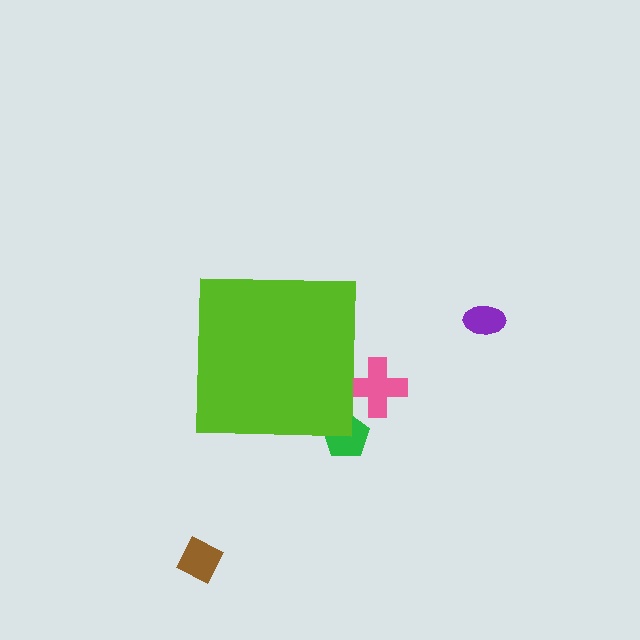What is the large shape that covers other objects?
A lime square.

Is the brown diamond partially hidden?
No, the brown diamond is fully visible.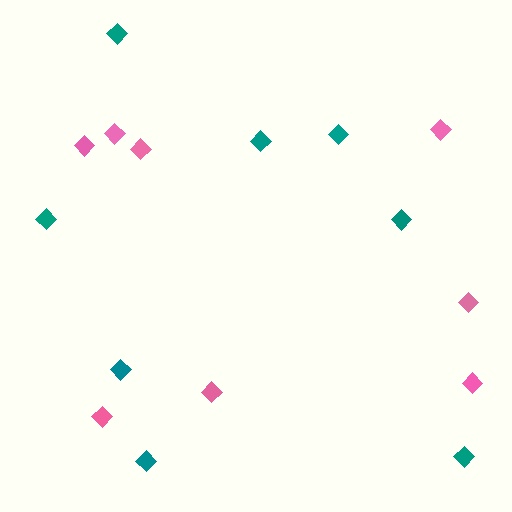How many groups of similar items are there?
There are 2 groups: one group of pink diamonds (8) and one group of teal diamonds (8).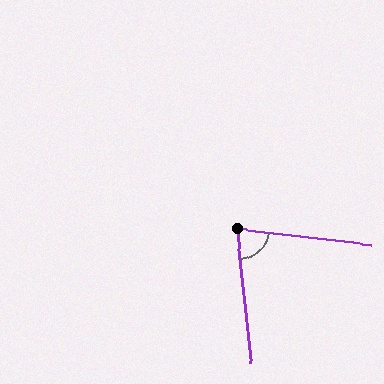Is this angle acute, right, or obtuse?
It is acute.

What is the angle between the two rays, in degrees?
Approximately 77 degrees.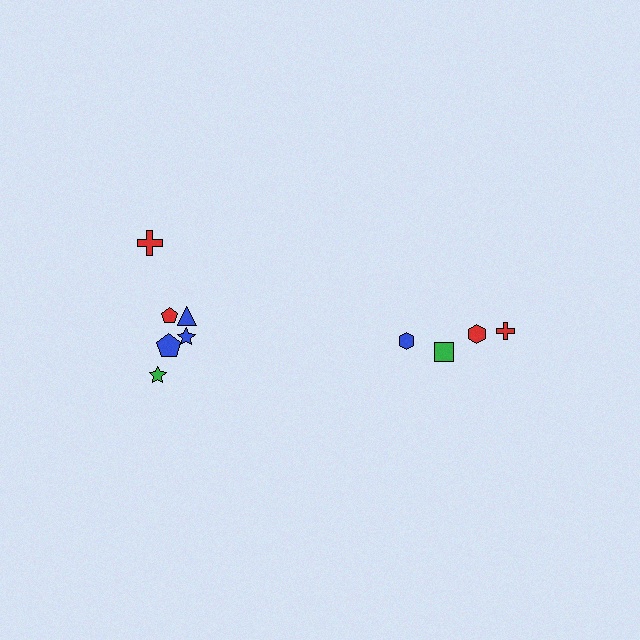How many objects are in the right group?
There are 4 objects.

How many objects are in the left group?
There are 6 objects.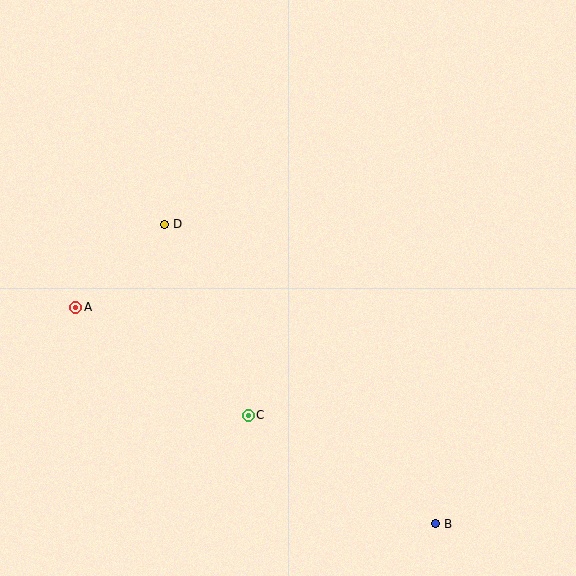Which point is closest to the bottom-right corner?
Point B is closest to the bottom-right corner.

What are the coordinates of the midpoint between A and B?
The midpoint between A and B is at (256, 415).